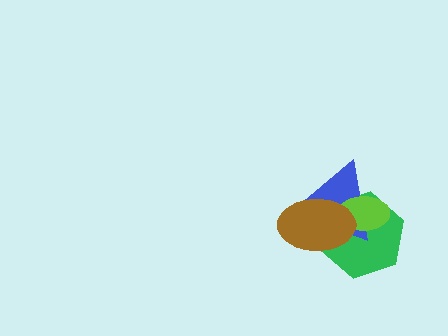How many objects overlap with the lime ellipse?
3 objects overlap with the lime ellipse.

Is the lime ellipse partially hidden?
Yes, it is partially covered by another shape.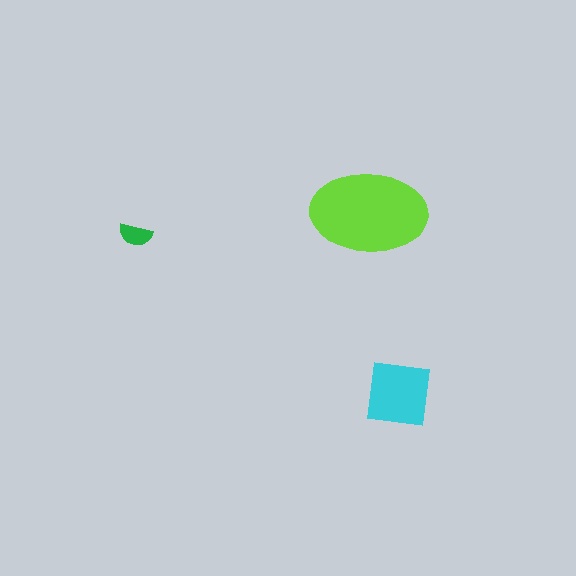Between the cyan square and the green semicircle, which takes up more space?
The cyan square.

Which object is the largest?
The lime ellipse.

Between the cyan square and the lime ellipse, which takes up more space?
The lime ellipse.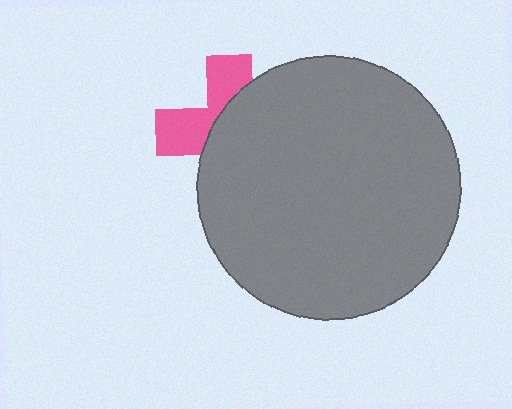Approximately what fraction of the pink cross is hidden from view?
Roughly 62% of the pink cross is hidden behind the gray circle.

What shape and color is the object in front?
The object in front is a gray circle.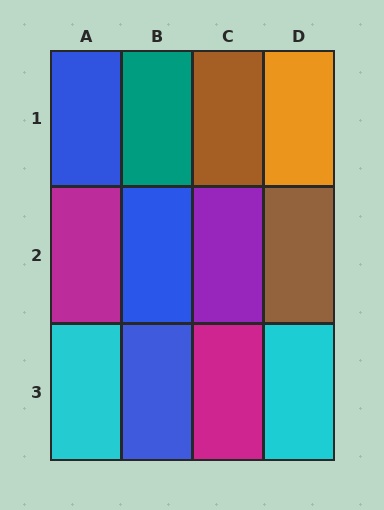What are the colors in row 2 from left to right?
Magenta, blue, purple, brown.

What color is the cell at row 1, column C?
Brown.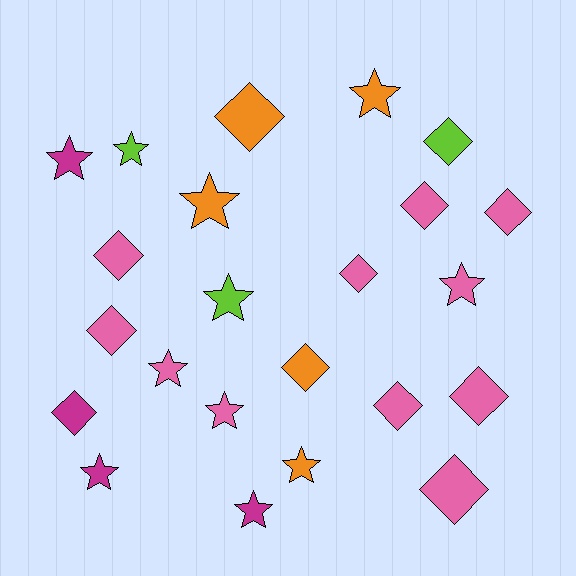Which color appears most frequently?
Pink, with 11 objects.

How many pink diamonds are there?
There are 8 pink diamonds.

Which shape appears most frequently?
Diamond, with 12 objects.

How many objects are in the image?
There are 23 objects.